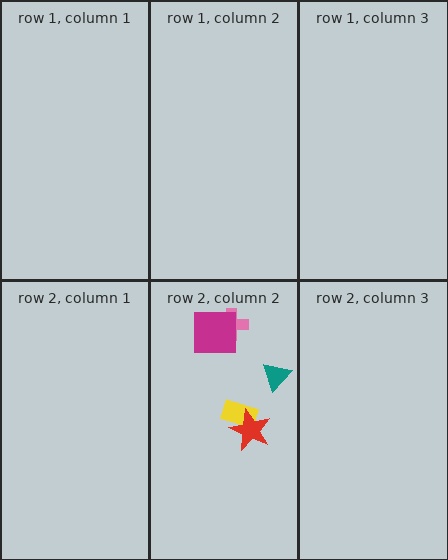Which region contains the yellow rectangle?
The row 2, column 2 region.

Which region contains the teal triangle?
The row 2, column 2 region.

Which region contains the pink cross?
The row 2, column 2 region.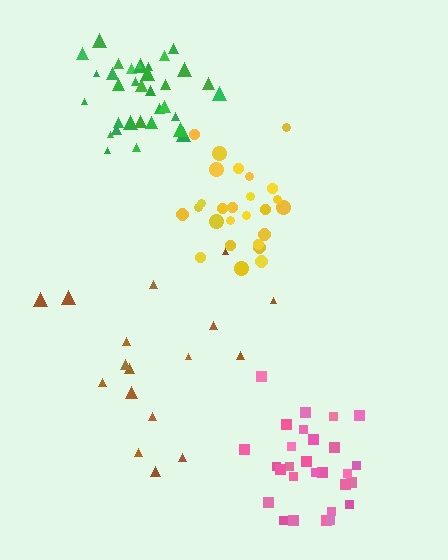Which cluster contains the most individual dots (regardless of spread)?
Green (35).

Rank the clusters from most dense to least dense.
yellow, green, pink, brown.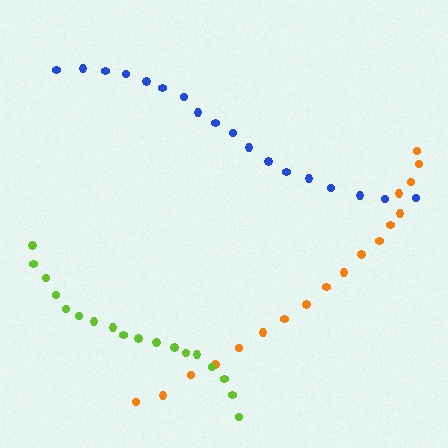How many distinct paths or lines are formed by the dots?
There are 3 distinct paths.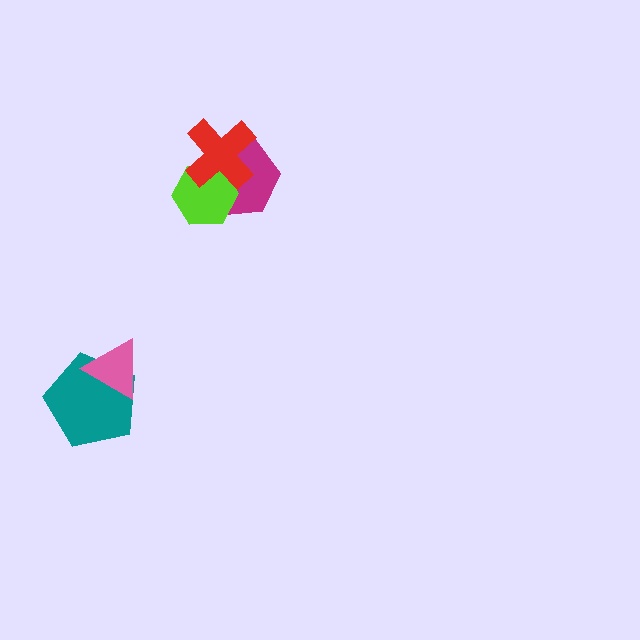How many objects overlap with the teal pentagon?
1 object overlaps with the teal pentagon.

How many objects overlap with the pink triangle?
1 object overlaps with the pink triangle.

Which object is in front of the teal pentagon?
The pink triangle is in front of the teal pentagon.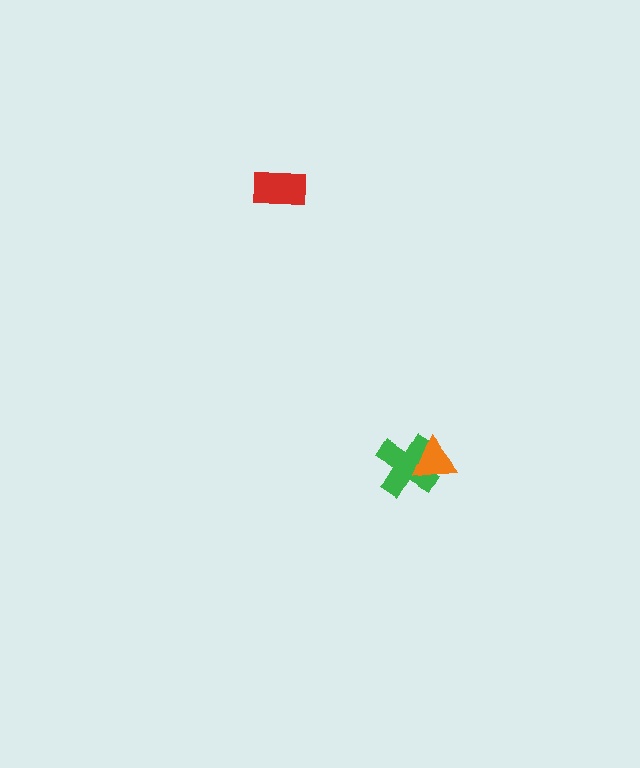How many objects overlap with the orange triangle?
1 object overlaps with the orange triangle.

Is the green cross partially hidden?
Yes, it is partially covered by another shape.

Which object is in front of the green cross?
The orange triangle is in front of the green cross.